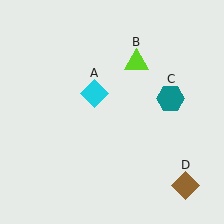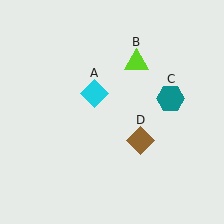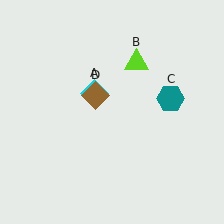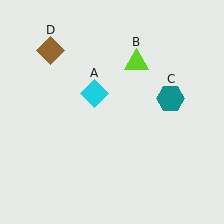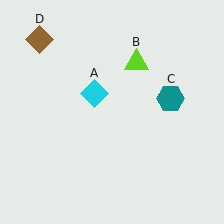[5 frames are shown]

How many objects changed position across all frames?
1 object changed position: brown diamond (object D).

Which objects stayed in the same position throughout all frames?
Cyan diamond (object A) and lime triangle (object B) and teal hexagon (object C) remained stationary.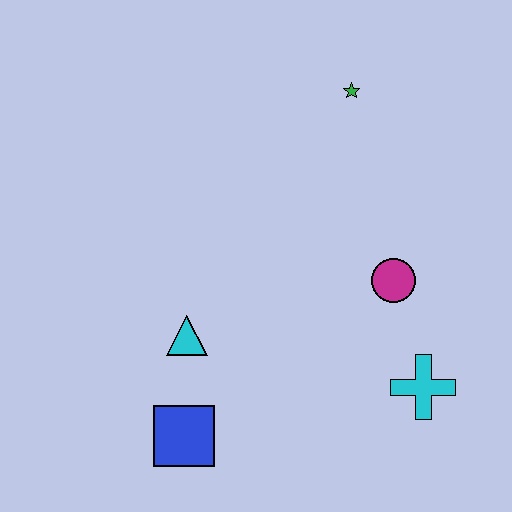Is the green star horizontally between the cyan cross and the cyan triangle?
Yes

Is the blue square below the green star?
Yes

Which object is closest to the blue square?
The cyan triangle is closest to the blue square.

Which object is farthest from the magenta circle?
The blue square is farthest from the magenta circle.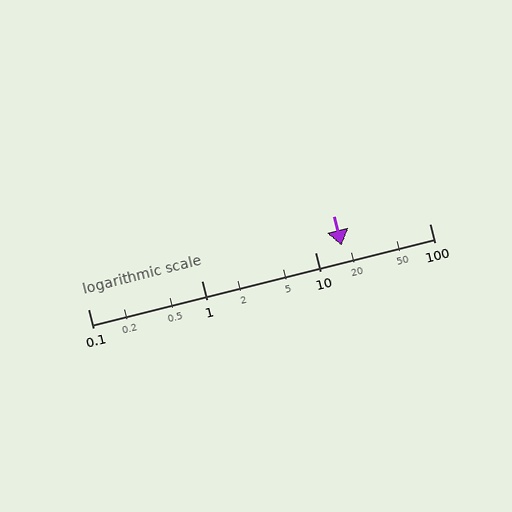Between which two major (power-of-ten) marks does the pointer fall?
The pointer is between 10 and 100.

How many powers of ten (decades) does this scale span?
The scale spans 3 decades, from 0.1 to 100.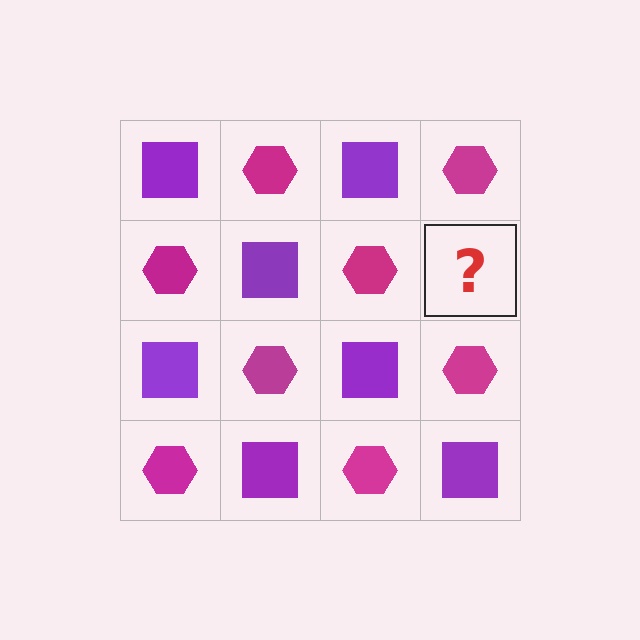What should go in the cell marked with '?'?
The missing cell should contain a purple square.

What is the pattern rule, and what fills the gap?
The rule is that it alternates purple square and magenta hexagon in a checkerboard pattern. The gap should be filled with a purple square.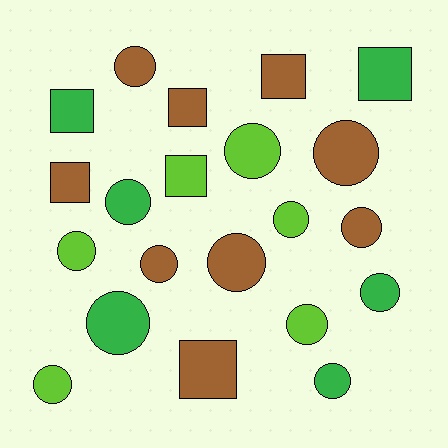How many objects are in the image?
There are 21 objects.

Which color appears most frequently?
Brown, with 9 objects.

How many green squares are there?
There are 2 green squares.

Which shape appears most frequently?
Circle, with 14 objects.